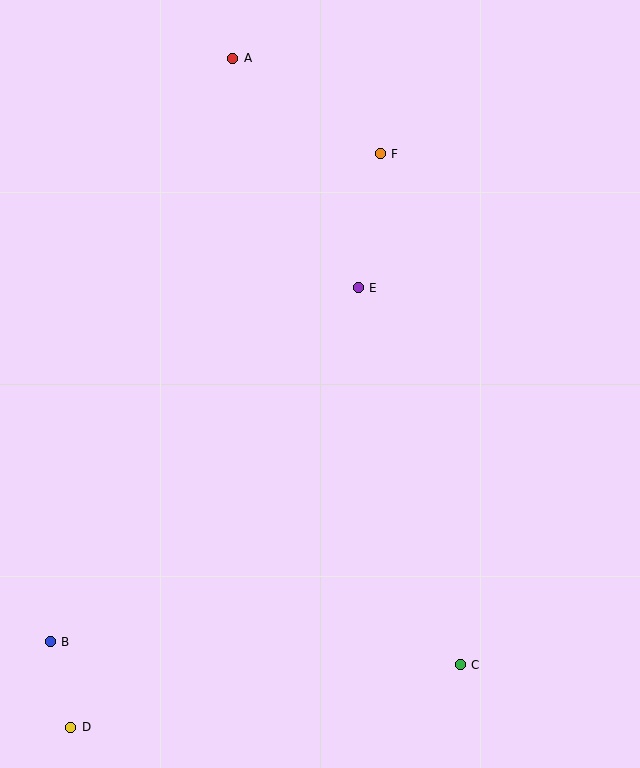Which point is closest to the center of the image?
Point E at (358, 288) is closest to the center.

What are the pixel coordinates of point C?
Point C is at (460, 665).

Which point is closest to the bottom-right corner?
Point C is closest to the bottom-right corner.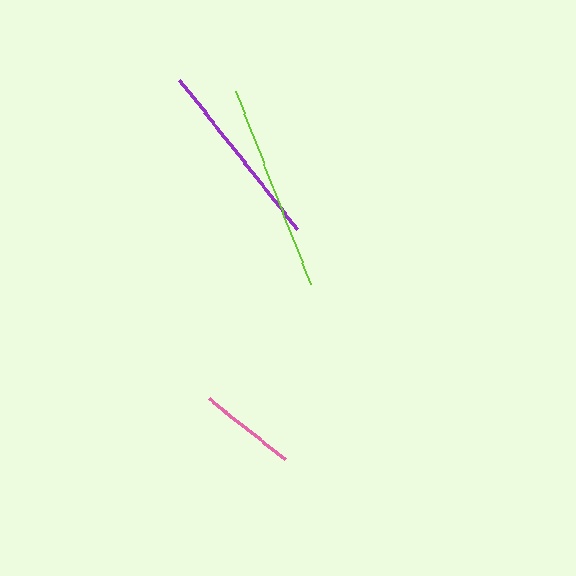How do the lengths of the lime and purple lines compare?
The lime and purple lines are approximately the same length.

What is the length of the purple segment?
The purple segment is approximately 191 pixels long.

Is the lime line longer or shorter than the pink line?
The lime line is longer than the pink line.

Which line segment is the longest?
The lime line is the longest at approximately 207 pixels.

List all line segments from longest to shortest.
From longest to shortest: lime, purple, pink.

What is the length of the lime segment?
The lime segment is approximately 207 pixels long.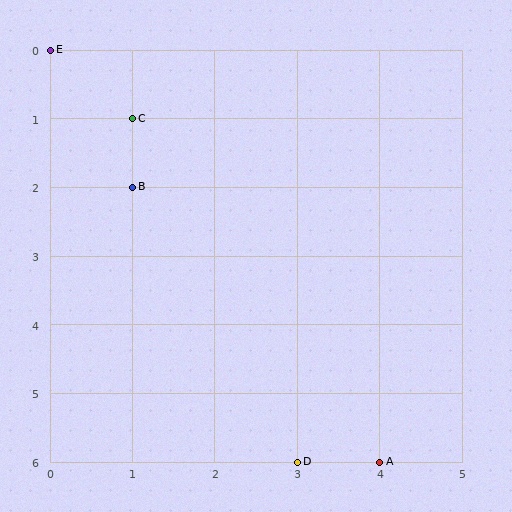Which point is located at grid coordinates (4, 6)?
Point A is at (4, 6).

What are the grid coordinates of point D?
Point D is at grid coordinates (3, 6).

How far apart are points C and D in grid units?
Points C and D are 2 columns and 5 rows apart (about 5.4 grid units diagonally).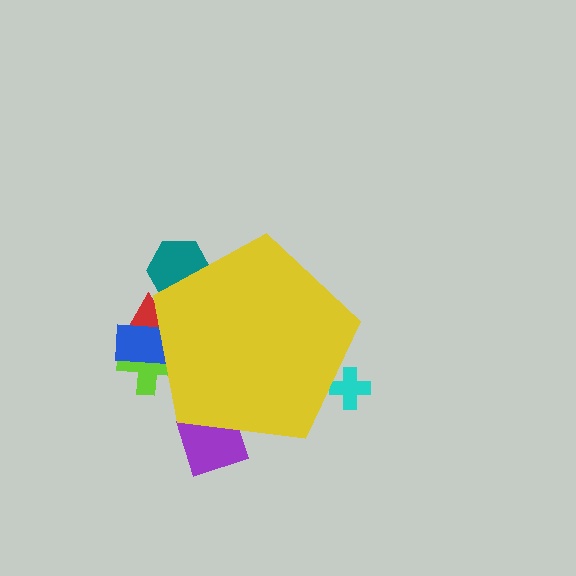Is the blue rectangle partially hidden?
Yes, the blue rectangle is partially hidden behind the yellow pentagon.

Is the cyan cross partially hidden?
Yes, the cyan cross is partially hidden behind the yellow pentagon.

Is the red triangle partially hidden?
Yes, the red triangle is partially hidden behind the yellow pentagon.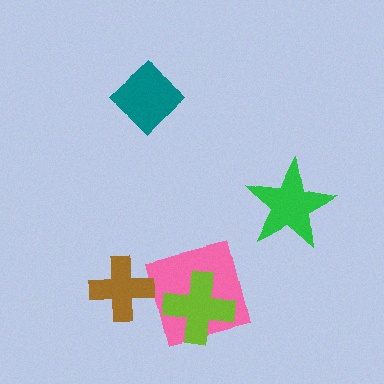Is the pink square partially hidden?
Yes, it is partially covered by another shape.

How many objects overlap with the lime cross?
1 object overlaps with the lime cross.